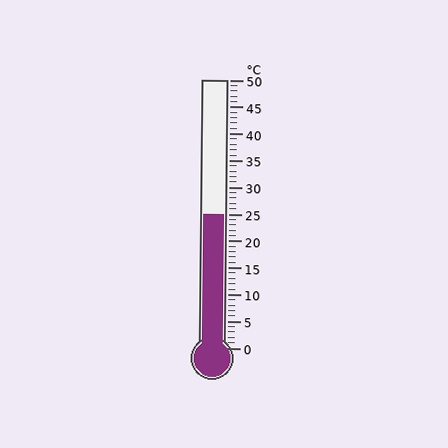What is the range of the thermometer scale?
The thermometer scale ranges from 0°C to 50°C.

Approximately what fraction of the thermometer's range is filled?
The thermometer is filled to approximately 50% of its range.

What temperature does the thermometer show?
The thermometer shows approximately 25°C.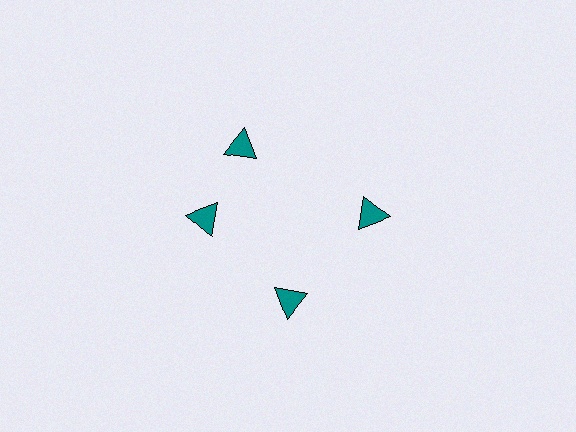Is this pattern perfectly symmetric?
No. The 4 teal triangles are arranged in a ring, but one element near the 12 o'clock position is rotated out of alignment along the ring, breaking the 4-fold rotational symmetry.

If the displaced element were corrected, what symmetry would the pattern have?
It would have 4-fold rotational symmetry — the pattern would map onto itself every 90 degrees.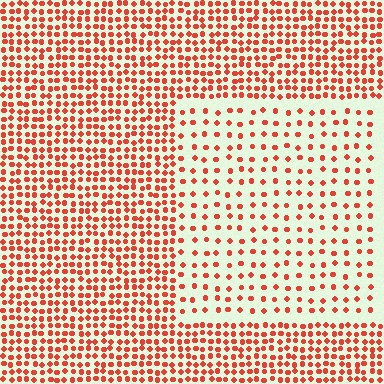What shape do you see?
I see a rectangle.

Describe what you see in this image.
The image contains small red elements arranged at two different densities. A rectangle-shaped region is visible where the elements are less densely packed than the surrounding area.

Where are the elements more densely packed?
The elements are more densely packed outside the rectangle boundary.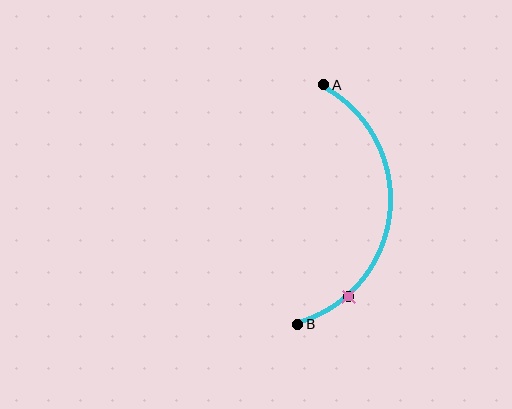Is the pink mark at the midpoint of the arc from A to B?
No. The pink mark lies on the arc but is closer to endpoint B. The arc midpoint would be at the point on the curve equidistant along the arc from both A and B.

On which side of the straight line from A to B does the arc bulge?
The arc bulges to the right of the straight line connecting A and B.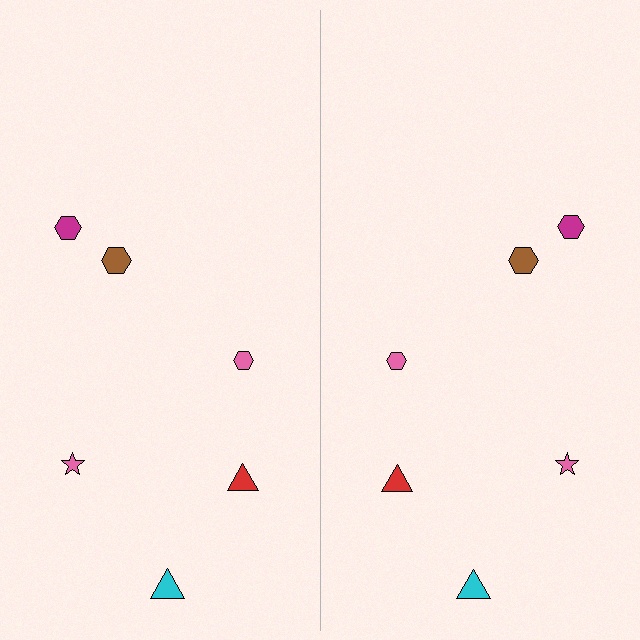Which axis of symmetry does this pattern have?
The pattern has a vertical axis of symmetry running through the center of the image.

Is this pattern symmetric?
Yes, this pattern has bilateral (reflection) symmetry.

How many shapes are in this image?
There are 12 shapes in this image.